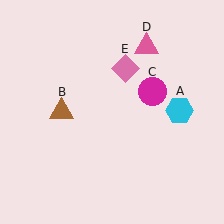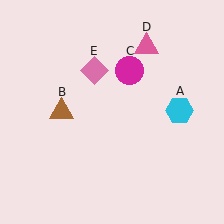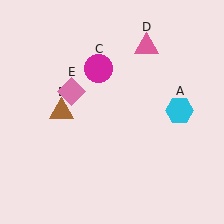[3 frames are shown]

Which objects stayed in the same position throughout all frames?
Cyan hexagon (object A) and brown triangle (object B) and pink triangle (object D) remained stationary.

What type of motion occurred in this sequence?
The magenta circle (object C), pink diamond (object E) rotated counterclockwise around the center of the scene.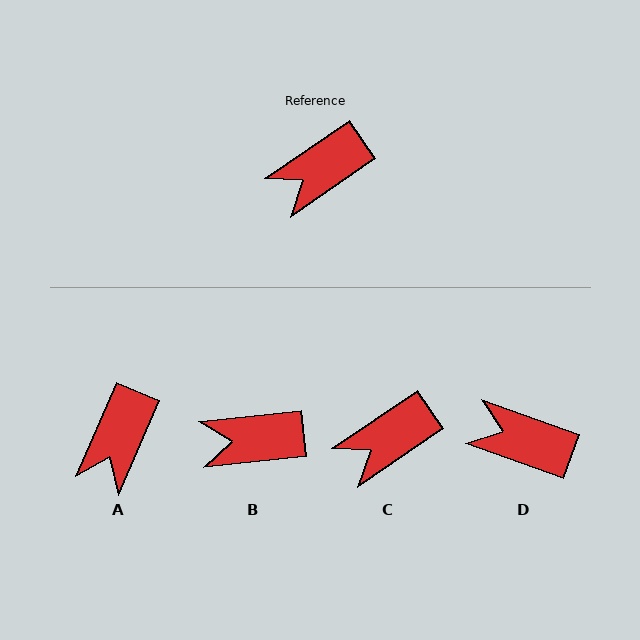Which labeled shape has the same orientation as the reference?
C.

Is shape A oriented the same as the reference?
No, it is off by about 32 degrees.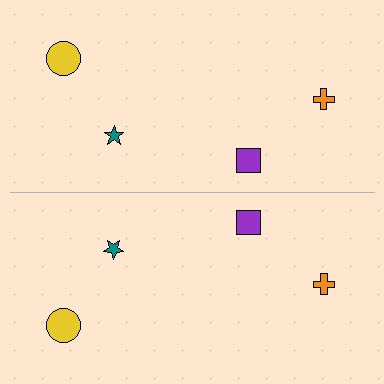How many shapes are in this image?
There are 8 shapes in this image.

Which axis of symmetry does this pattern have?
The pattern has a horizontal axis of symmetry running through the center of the image.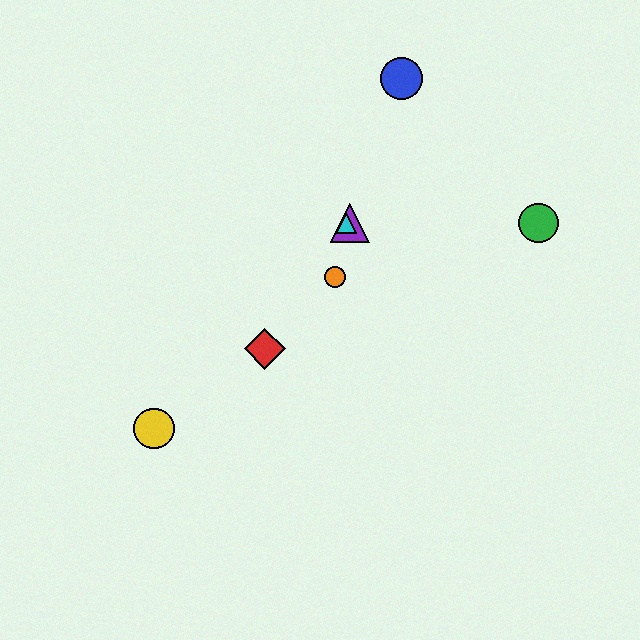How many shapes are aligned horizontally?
3 shapes (the green circle, the purple triangle, the cyan triangle) are aligned horizontally.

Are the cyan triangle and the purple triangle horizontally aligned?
Yes, both are at y≈223.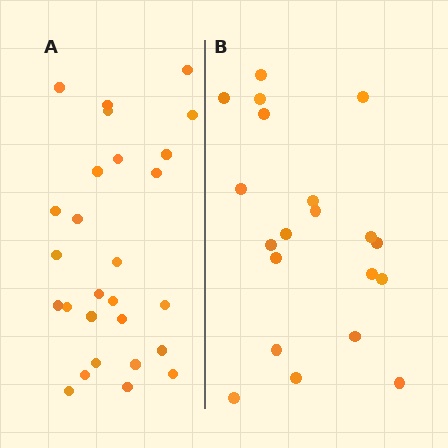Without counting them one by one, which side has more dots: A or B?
Region A (the left region) has more dots.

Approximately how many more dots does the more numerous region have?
Region A has roughly 8 or so more dots than region B.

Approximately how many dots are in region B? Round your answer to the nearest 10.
About 20 dots.